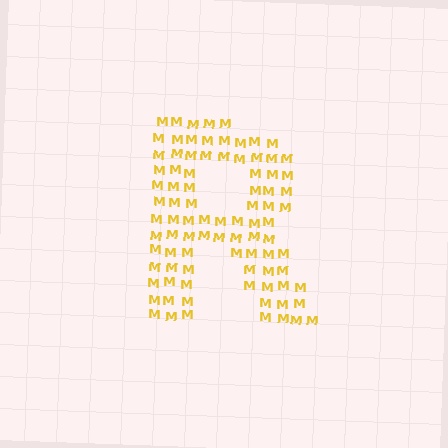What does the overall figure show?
The overall figure shows the letter R.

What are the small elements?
The small elements are letter M's.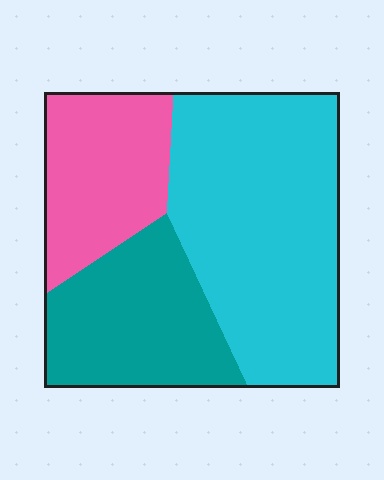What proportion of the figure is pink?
Pink covers around 25% of the figure.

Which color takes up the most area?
Cyan, at roughly 50%.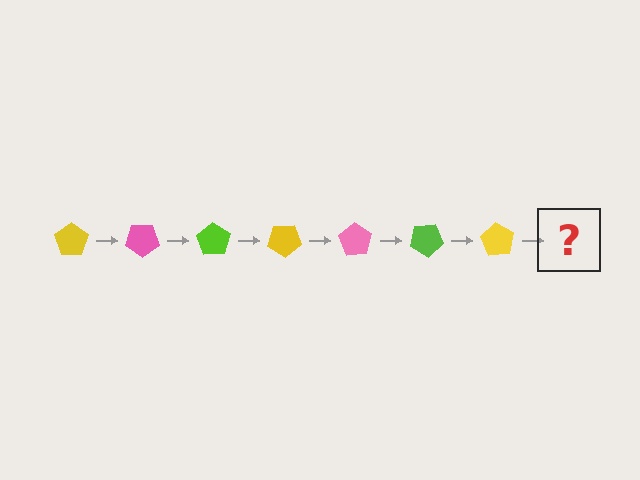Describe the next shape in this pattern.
It should be a pink pentagon, rotated 245 degrees from the start.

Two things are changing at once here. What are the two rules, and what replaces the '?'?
The two rules are that it rotates 35 degrees each step and the color cycles through yellow, pink, and lime. The '?' should be a pink pentagon, rotated 245 degrees from the start.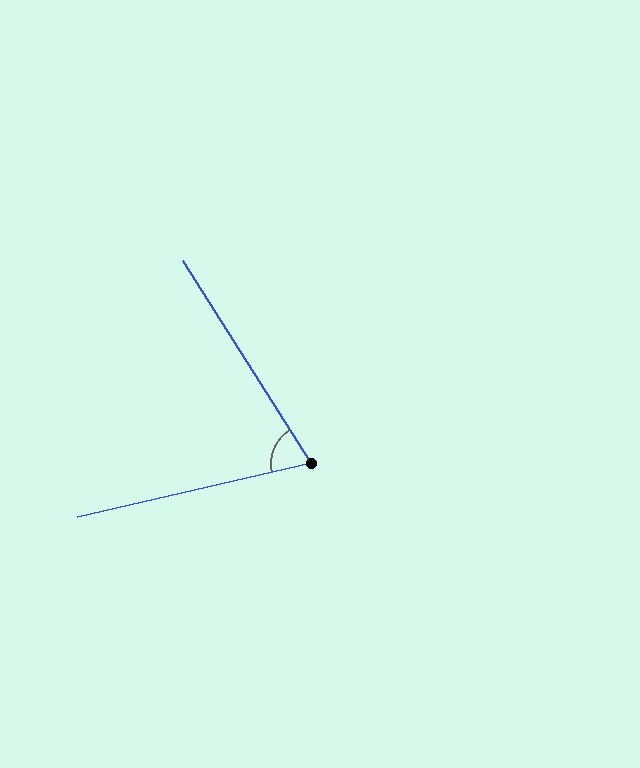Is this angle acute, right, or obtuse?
It is acute.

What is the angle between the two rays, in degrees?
Approximately 71 degrees.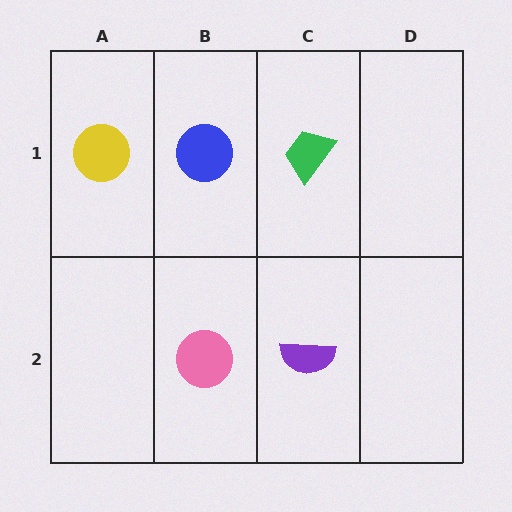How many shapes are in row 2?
2 shapes.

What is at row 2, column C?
A purple semicircle.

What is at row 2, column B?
A pink circle.